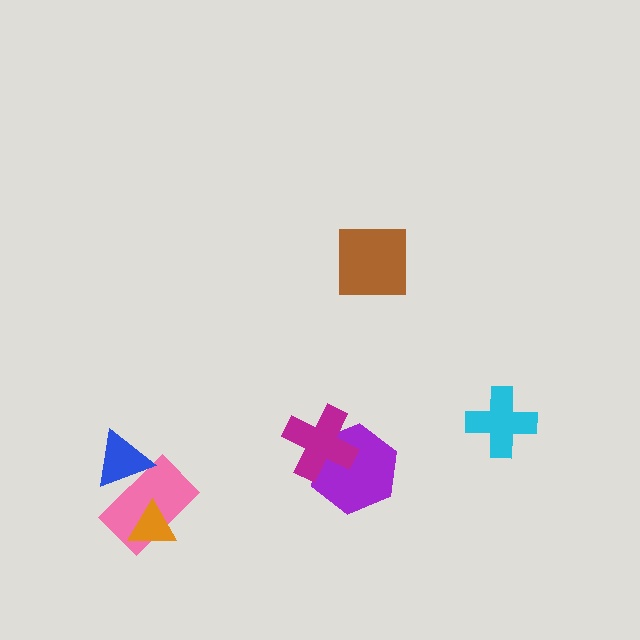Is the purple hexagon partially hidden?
Yes, it is partially covered by another shape.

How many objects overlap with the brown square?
0 objects overlap with the brown square.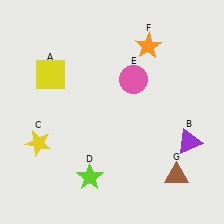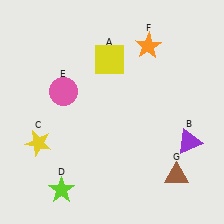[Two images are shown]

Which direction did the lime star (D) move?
The lime star (D) moved left.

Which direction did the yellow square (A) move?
The yellow square (A) moved right.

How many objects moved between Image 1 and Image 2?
3 objects moved between the two images.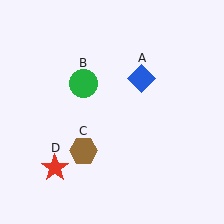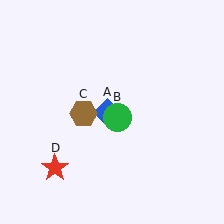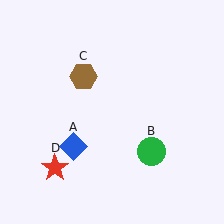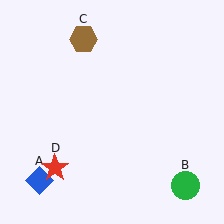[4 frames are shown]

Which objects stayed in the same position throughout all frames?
Red star (object D) remained stationary.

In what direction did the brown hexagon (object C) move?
The brown hexagon (object C) moved up.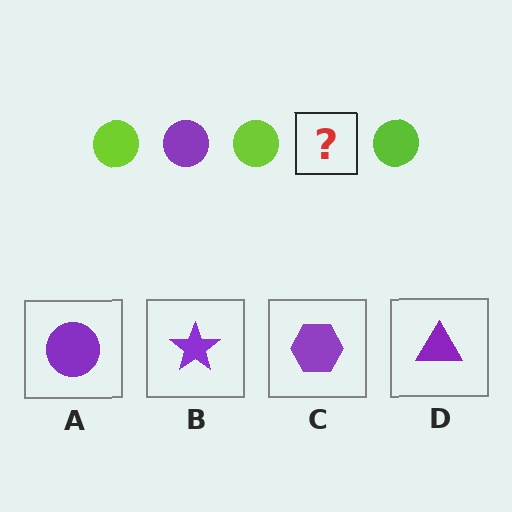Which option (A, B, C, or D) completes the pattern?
A.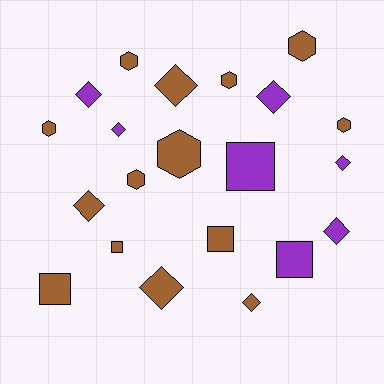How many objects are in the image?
There are 21 objects.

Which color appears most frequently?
Brown, with 14 objects.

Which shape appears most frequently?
Diamond, with 9 objects.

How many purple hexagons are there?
There are no purple hexagons.